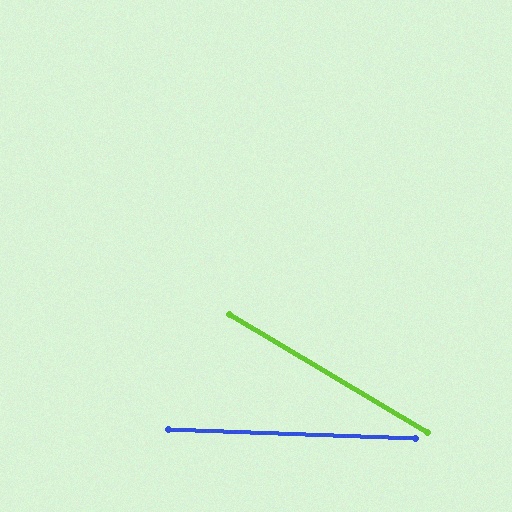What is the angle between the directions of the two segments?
Approximately 29 degrees.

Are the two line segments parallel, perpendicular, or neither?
Neither parallel nor perpendicular — they differ by about 29°.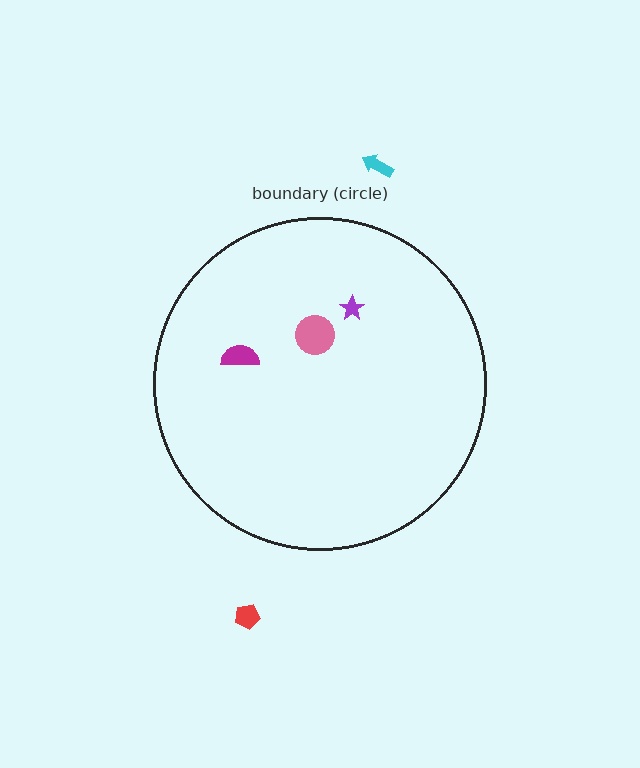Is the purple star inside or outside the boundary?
Inside.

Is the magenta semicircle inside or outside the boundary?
Inside.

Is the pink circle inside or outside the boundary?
Inside.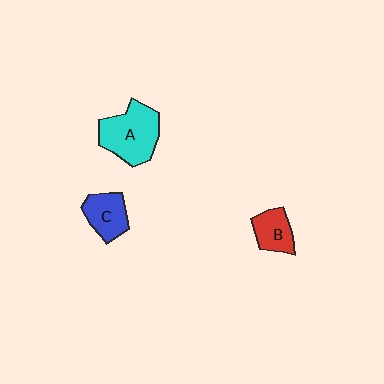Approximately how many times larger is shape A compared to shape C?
Approximately 1.6 times.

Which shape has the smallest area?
Shape B (red).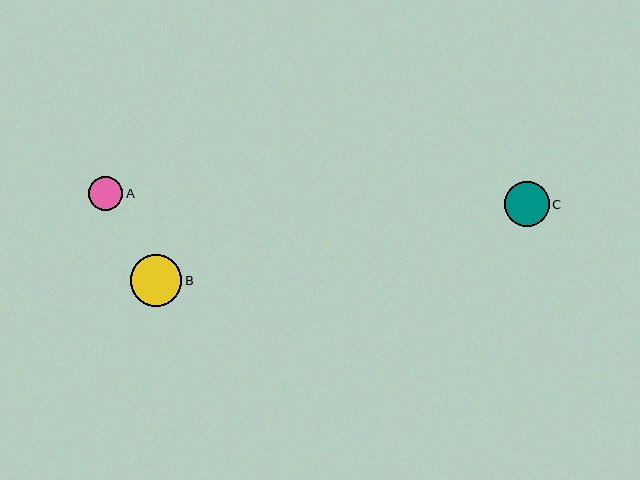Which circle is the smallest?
Circle A is the smallest with a size of approximately 34 pixels.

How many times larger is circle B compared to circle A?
Circle B is approximately 1.5 times the size of circle A.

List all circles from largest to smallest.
From largest to smallest: B, C, A.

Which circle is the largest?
Circle B is the largest with a size of approximately 51 pixels.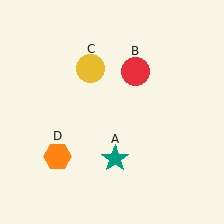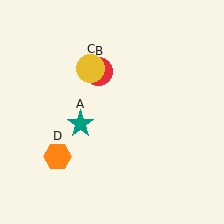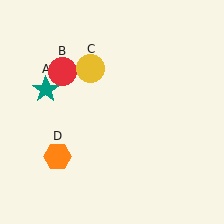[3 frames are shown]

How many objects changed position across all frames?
2 objects changed position: teal star (object A), red circle (object B).